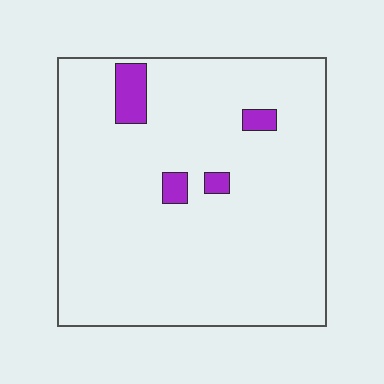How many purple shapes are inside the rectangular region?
4.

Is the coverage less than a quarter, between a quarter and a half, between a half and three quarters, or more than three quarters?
Less than a quarter.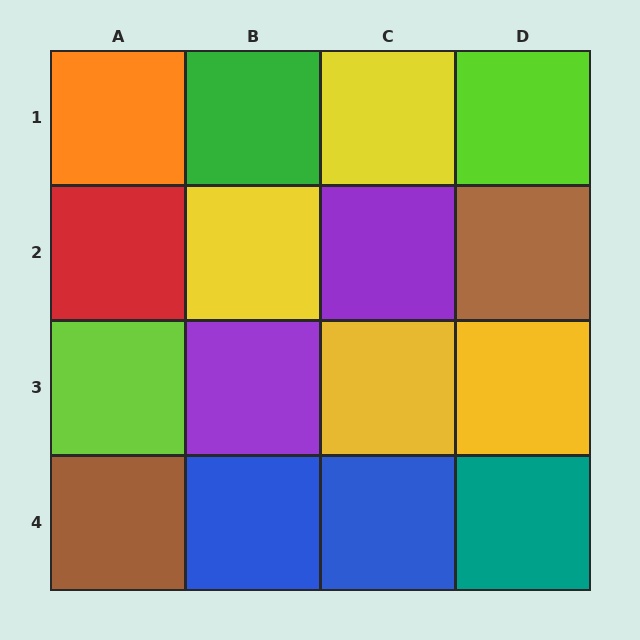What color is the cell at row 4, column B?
Blue.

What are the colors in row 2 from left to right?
Red, yellow, purple, brown.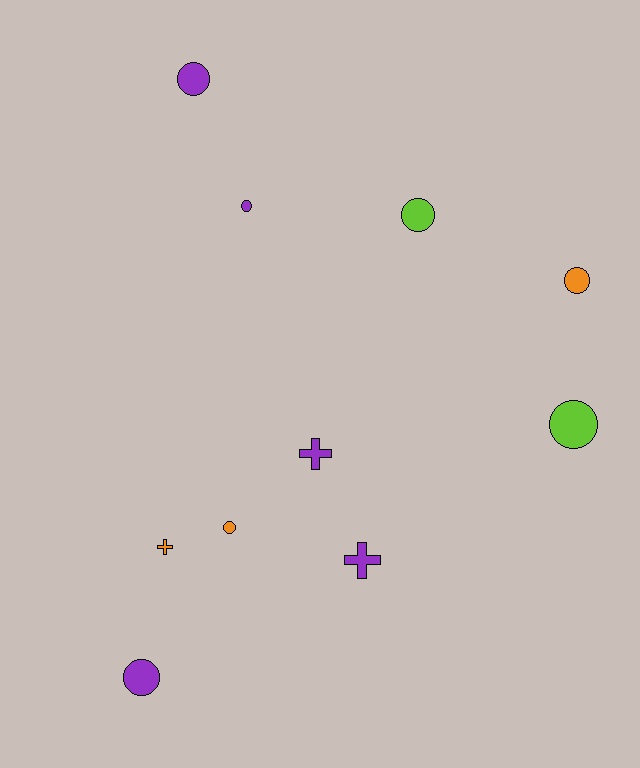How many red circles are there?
There are no red circles.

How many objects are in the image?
There are 10 objects.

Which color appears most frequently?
Purple, with 5 objects.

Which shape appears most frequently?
Circle, with 7 objects.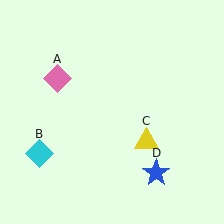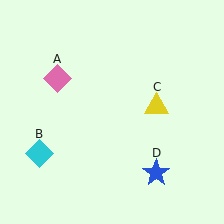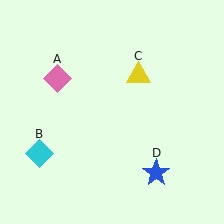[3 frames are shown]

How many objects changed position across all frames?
1 object changed position: yellow triangle (object C).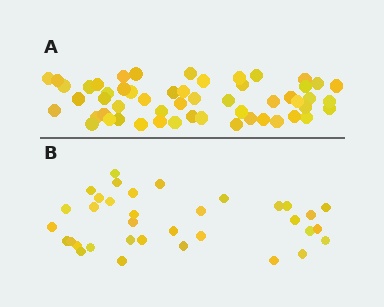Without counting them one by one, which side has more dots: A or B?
Region A (the top region) has more dots.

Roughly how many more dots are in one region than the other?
Region A has approximately 20 more dots than region B.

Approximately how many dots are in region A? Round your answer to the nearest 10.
About 50 dots. (The exact count is 54, which rounds to 50.)